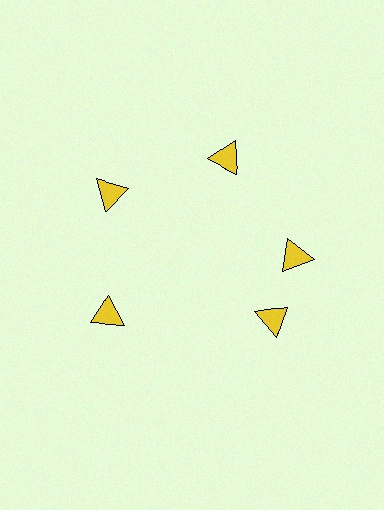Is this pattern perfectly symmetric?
No. The 5 yellow triangles are arranged in a ring, but one element near the 5 o'clock position is rotated out of alignment along the ring, breaking the 5-fold rotational symmetry.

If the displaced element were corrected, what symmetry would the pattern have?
It would have 5-fold rotational symmetry — the pattern would map onto itself every 72 degrees.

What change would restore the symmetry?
The symmetry would be restored by rotating it back into even spacing with its neighbors so that all 5 triangles sit at equal angles and equal distance from the center.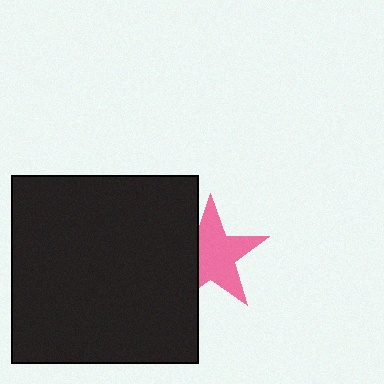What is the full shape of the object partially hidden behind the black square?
The partially hidden object is a pink star.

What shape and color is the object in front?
The object in front is a black square.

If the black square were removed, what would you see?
You would see the complete pink star.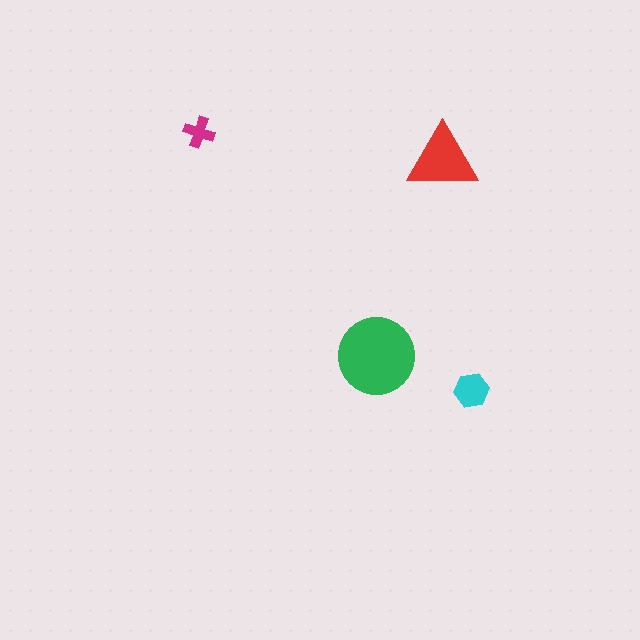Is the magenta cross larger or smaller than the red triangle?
Smaller.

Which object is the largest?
The green circle.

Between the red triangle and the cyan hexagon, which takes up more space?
The red triangle.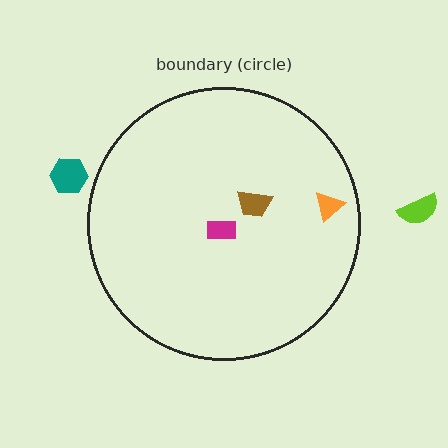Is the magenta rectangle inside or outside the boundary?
Inside.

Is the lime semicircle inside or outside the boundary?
Outside.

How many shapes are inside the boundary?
3 inside, 2 outside.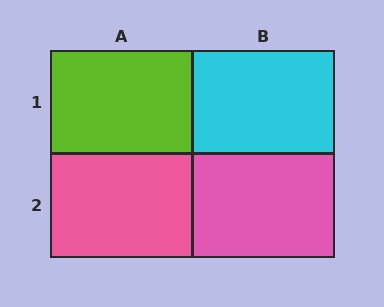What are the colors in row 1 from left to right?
Lime, cyan.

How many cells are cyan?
1 cell is cyan.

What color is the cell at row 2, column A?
Pink.